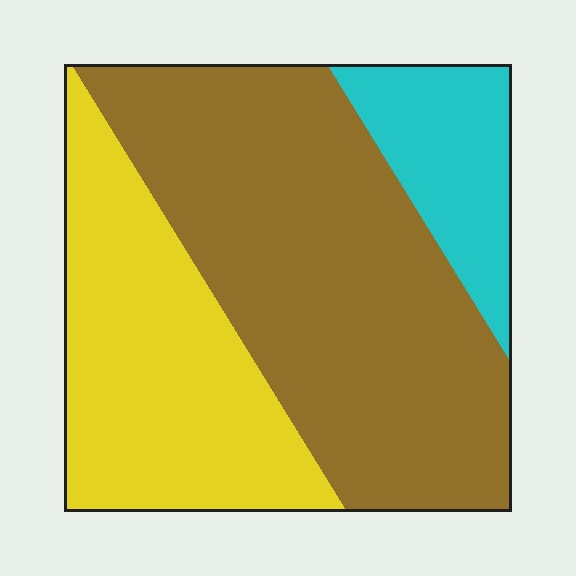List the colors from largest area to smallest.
From largest to smallest: brown, yellow, cyan.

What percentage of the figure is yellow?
Yellow takes up about one third (1/3) of the figure.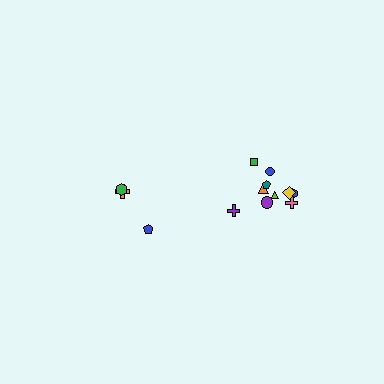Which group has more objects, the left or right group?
The right group.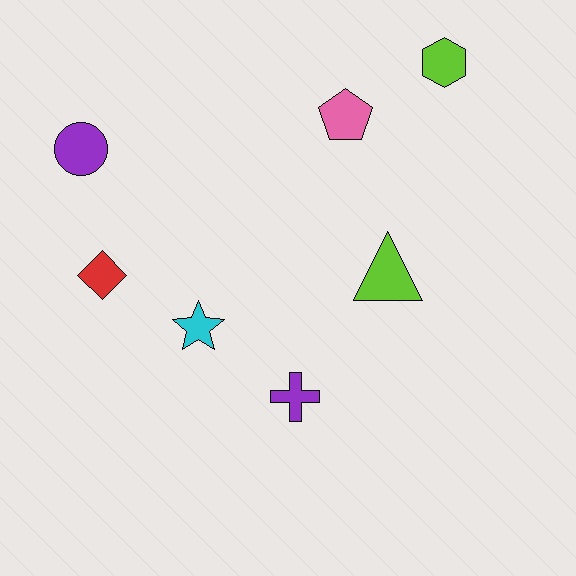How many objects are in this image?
There are 7 objects.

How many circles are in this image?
There is 1 circle.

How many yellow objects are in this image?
There are no yellow objects.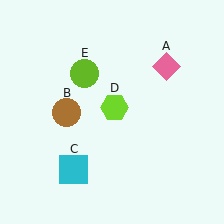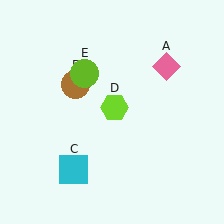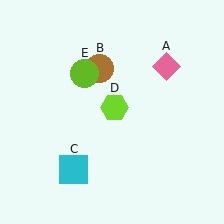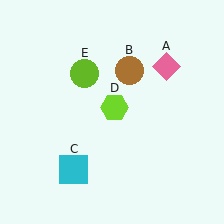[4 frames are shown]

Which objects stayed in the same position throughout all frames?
Pink diamond (object A) and cyan square (object C) and lime hexagon (object D) and lime circle (object E) remained stationary.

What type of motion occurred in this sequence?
The brown circle (object B) rotated clockwise around the center of the scene.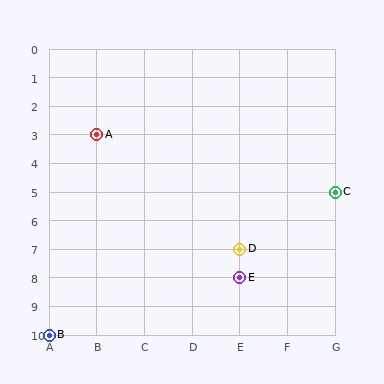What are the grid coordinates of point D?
Point D is at grid coordinates (E, 7).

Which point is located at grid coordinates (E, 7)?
Point D is at (E, 7).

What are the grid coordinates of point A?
Point A is at grid coordinates (B, 3).